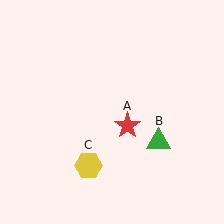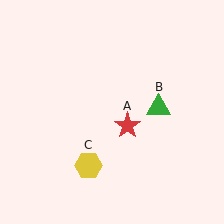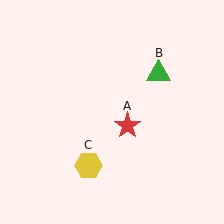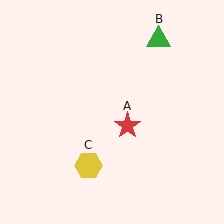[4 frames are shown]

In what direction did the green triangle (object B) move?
The green triangle (object B) moved up.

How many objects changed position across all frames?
1 object changed position: green triangle (object B).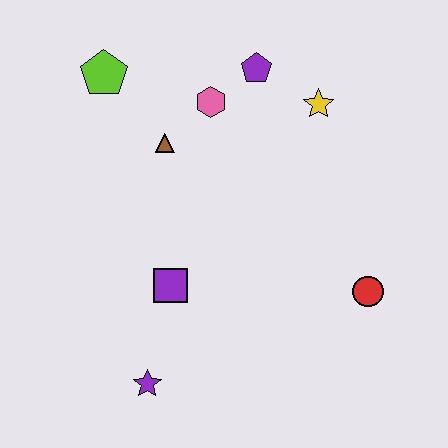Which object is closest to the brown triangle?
The pink hexagon is closest to the brown triangle.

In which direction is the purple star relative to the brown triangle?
The purple star is below the brown triangle.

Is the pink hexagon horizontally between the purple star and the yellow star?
Yes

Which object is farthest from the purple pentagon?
The purple star is farthest from the purple pentagon.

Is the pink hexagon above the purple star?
Yes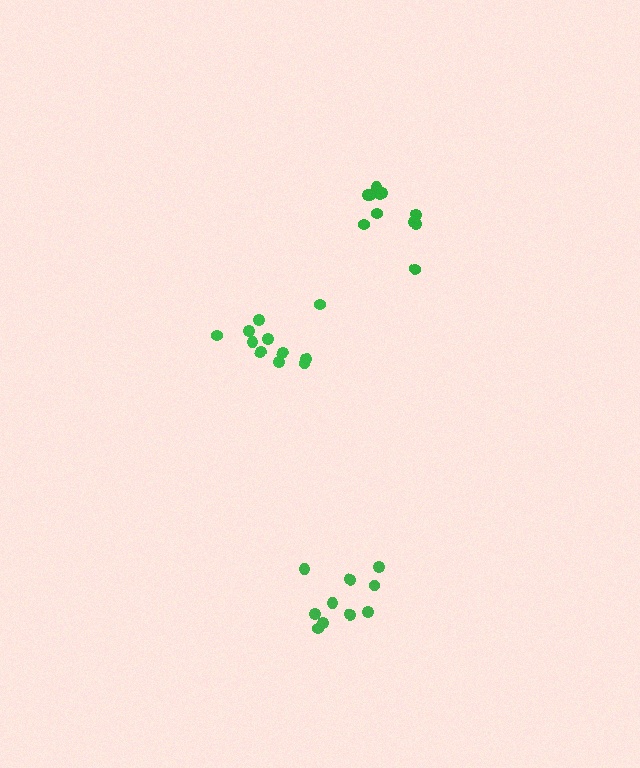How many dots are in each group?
Group 1: 11 dots, Group 2: 11 dots, Group 3: 10 dots (32 total).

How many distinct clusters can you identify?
There are 3 distinct clusters.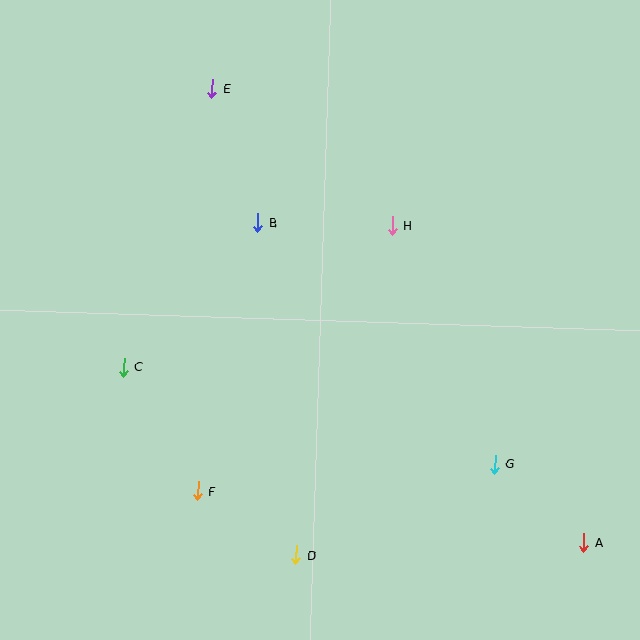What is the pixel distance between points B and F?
The distance between B and F is 275 pixels.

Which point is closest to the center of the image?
Point B at (258, 223) is closest to the center.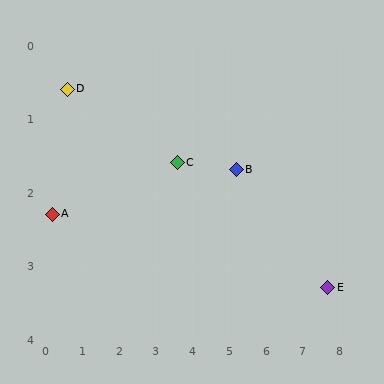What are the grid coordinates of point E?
Point E is at approximately (7.7, 3.3).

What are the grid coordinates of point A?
Point A is at approximately (0.2, 2.3).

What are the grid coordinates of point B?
Point B is at approximately (5.2, 1.7).